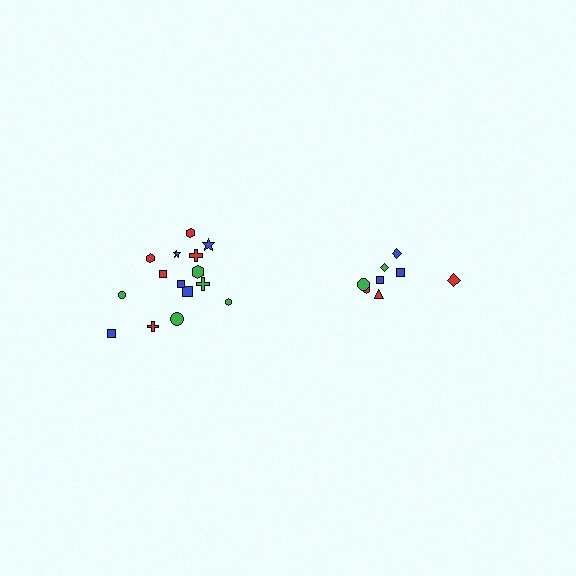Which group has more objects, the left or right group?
The left group.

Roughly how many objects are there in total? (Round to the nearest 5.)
Roughly 25 objects in total.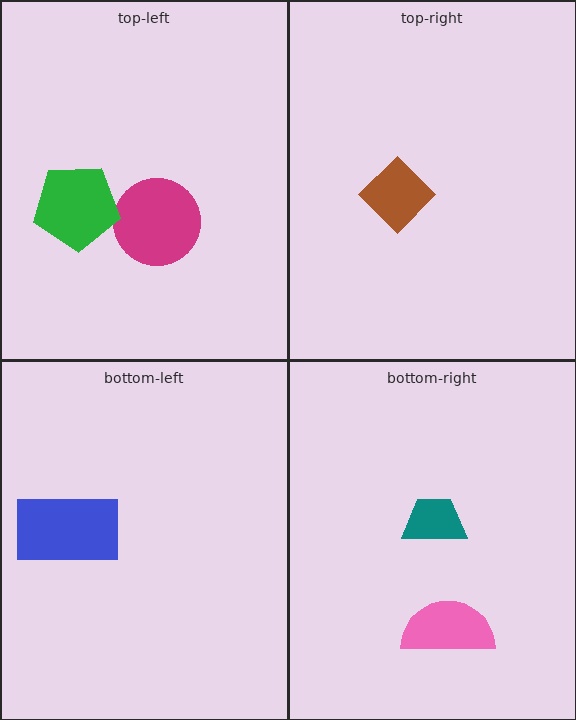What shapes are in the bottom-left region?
The blue rectangle.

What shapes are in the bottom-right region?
The teal trapezoid, the pink semicircle.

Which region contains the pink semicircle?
The bottom-right region.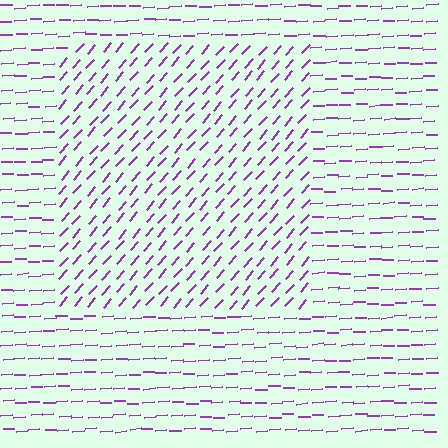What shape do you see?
I see a rectangle.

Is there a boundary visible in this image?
Yes, there is a texture boundary formed by a change in line orientation.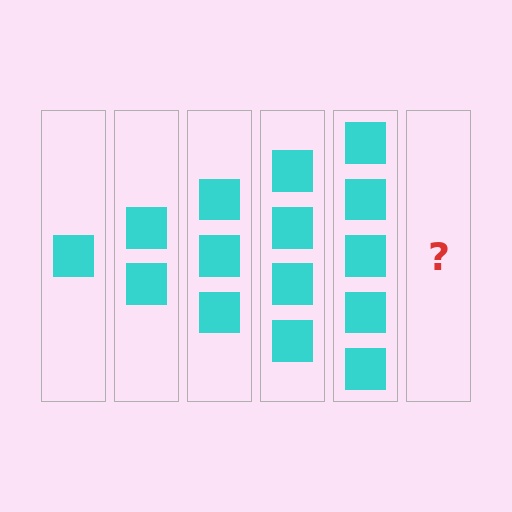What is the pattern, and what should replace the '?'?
The pattern is that each step adds one more square. The '?' should be 6 squares.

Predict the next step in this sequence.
The next step is 6 squares.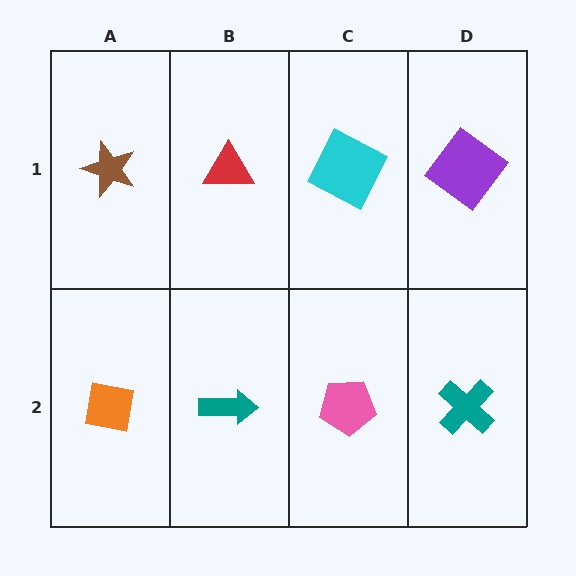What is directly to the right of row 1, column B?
A cyan square.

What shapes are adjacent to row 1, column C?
A pink pentagon (row 2, column C), a red triangle (row 1, column B), a purple diamond (row 1, column D).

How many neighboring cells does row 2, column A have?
2.